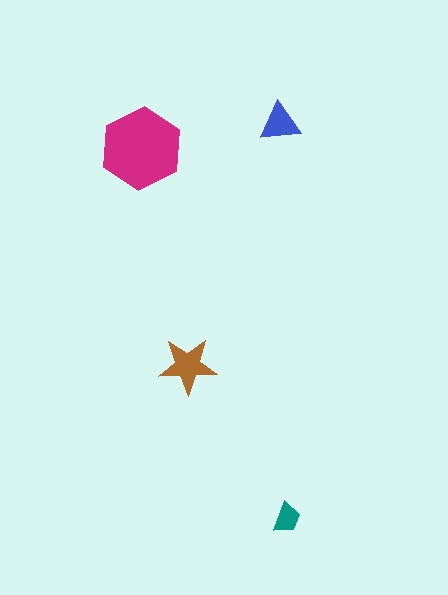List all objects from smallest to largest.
The teal trapezoid, the blue triangle, the brown star, the magenta hexagon.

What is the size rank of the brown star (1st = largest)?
2nd.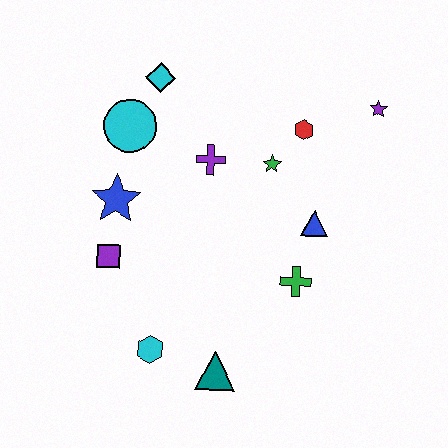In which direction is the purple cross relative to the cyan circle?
The purple cross is to the right of the cyan circle.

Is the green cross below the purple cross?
Yes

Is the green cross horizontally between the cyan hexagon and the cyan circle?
No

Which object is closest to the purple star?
The red hexagon is closest to the purple star.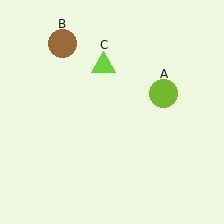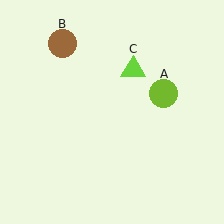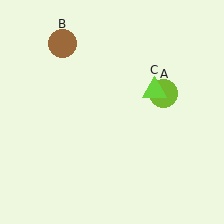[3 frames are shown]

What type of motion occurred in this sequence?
The lime triangle (object C) rotated clockwise around the center of the scene.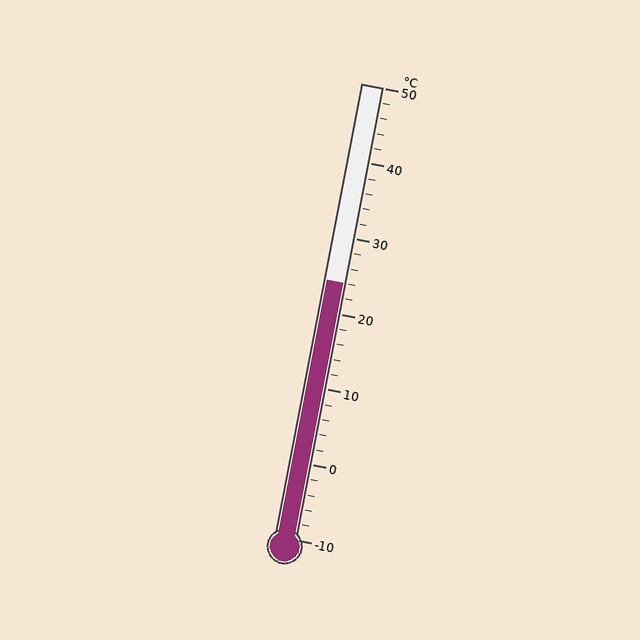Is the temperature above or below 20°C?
The temperature is above 20°C.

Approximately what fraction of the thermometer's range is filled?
The thermometer is filled to approximately 55% of its range.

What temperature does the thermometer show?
The thermometer shows approximately 24°C.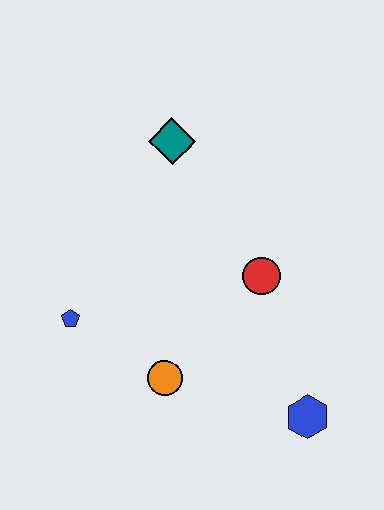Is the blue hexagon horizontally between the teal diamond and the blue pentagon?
No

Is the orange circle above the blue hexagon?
Yes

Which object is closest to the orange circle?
The blue pentagon is closest to the orange circle.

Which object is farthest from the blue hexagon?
The teal diamond is farthest from the blue hexagon.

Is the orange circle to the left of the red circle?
Yes